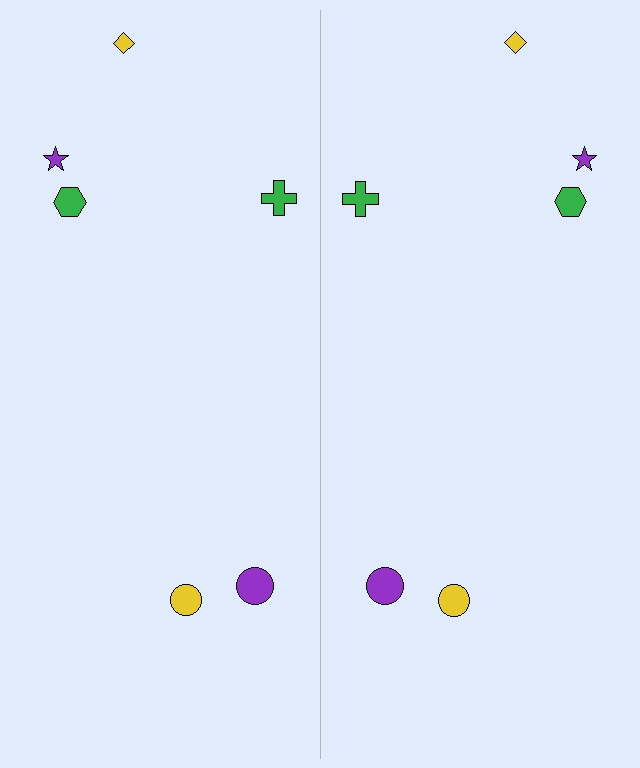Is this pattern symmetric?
Yes, this pattern has bilateral (reflection) symmetry.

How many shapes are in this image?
There are 12 shapes in this image.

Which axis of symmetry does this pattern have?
The pattern has a vertical axis of symmetry running through the center of the image.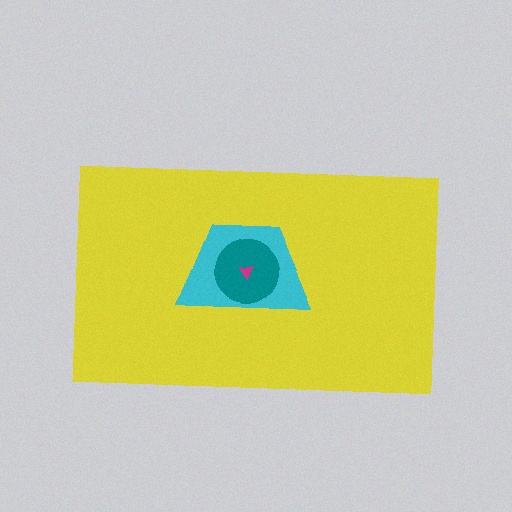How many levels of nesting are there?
4.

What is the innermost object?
The magenta triangle.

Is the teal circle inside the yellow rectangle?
Yes.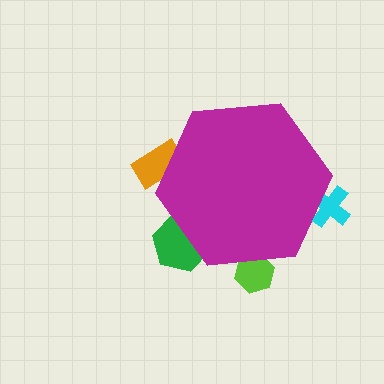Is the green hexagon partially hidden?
Yes, the green hexagon is partially hidden behind the magenta hexagon.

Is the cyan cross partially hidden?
Yes, the cyan cross is partially hidden behind the magenta hexagon.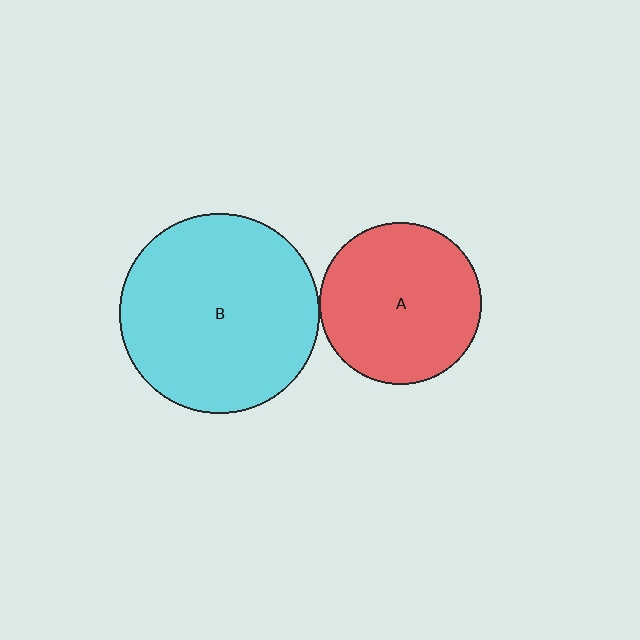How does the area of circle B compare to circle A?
Approximately 1.5 times.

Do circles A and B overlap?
Yes.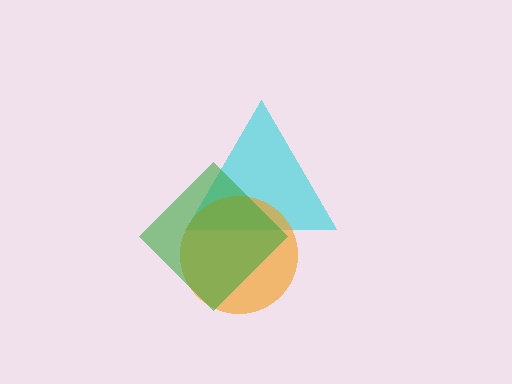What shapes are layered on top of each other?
The layered shapes are: a cyan triangle, an orange circle, a green diamond.